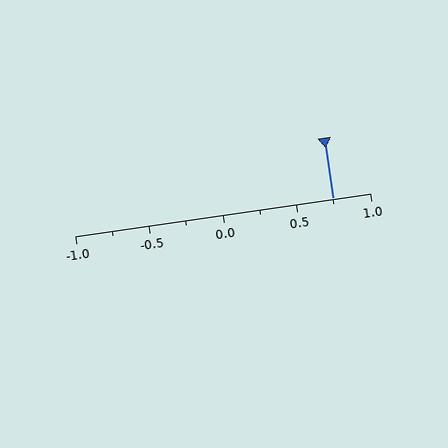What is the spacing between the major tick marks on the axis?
The major ticks are spaced 0.5 apart.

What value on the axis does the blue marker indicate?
The marker indicates approximately 0.75.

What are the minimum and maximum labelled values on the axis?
The axis runs from -1.0 to 1.0.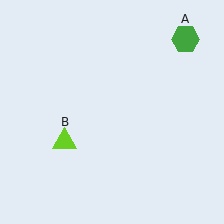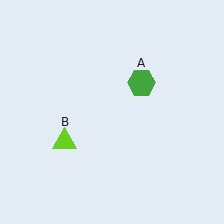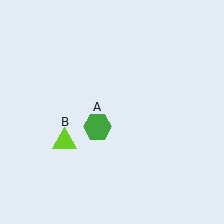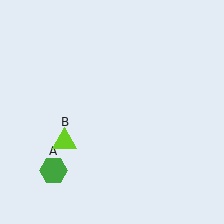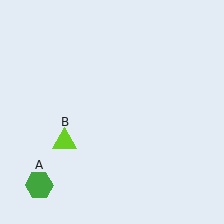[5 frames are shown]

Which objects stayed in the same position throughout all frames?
Lime triangle (object B) remained stationary.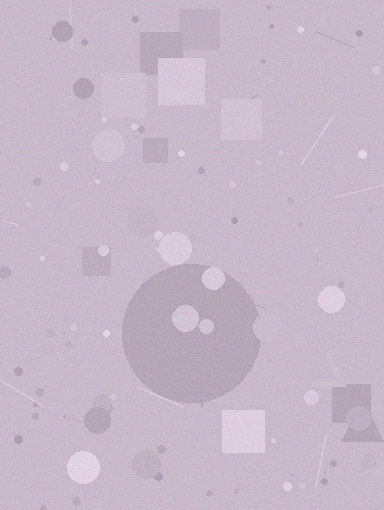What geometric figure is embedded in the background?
A circle is embedded in the background.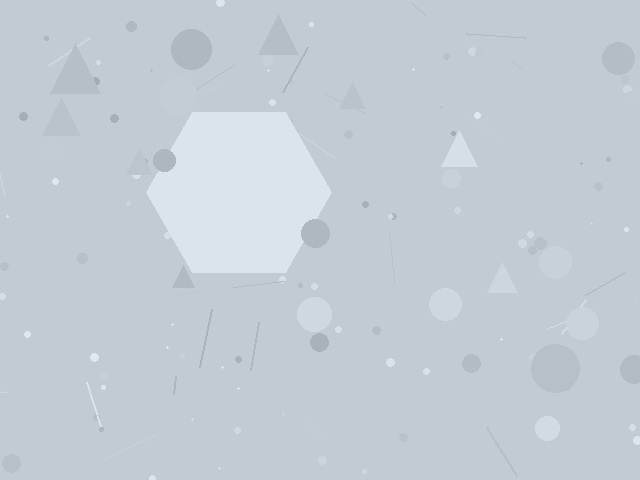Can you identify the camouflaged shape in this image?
The camouflaged shape is a hexagon.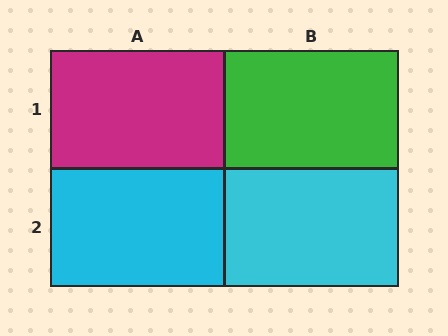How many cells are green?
1 cell is green.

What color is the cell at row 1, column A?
Magenta.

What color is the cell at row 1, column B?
Green.